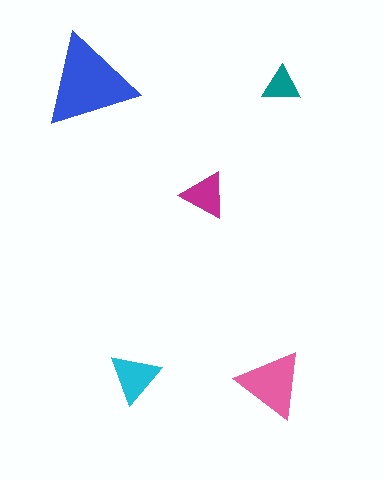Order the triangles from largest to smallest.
the blue one, the pink one, the cyan one, the magenta one, the teal one.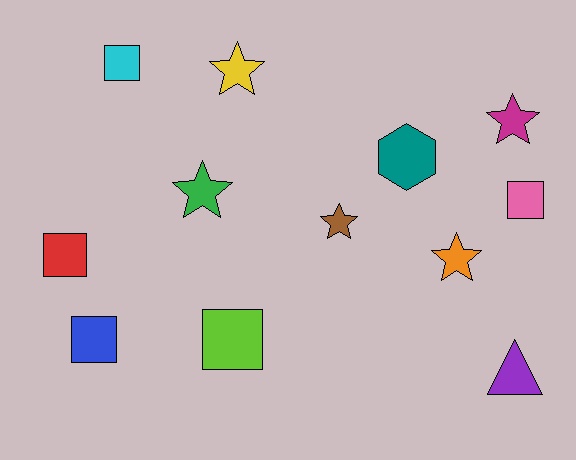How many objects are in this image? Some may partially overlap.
There are 12 objects.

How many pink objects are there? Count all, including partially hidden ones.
There is 1 pink object.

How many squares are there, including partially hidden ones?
There are 5 squares.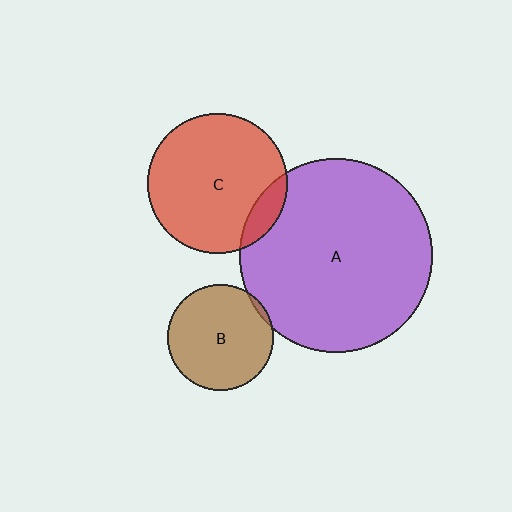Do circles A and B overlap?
Yes.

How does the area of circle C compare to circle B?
Approximately 1.7 times.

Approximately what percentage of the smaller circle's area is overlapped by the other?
Approximately 5%.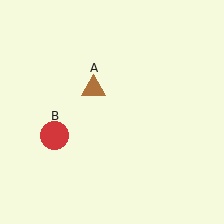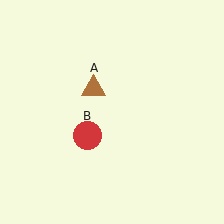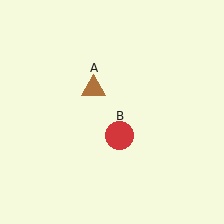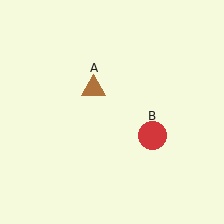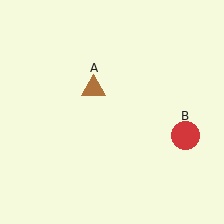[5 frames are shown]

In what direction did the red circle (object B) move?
The red circle (object B) moved right.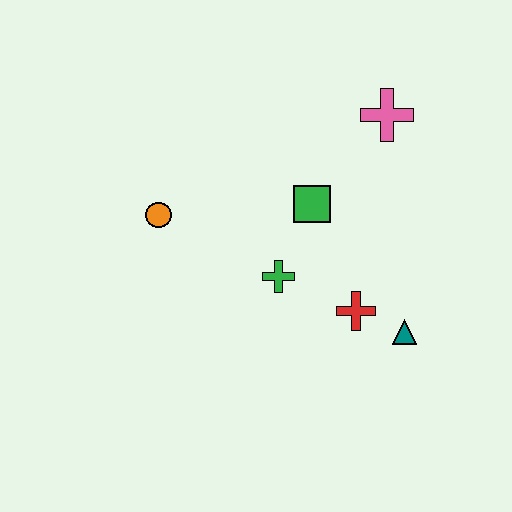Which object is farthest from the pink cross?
The orange circle is farthest from the pink cross.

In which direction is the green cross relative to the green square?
The green cross is below the green square.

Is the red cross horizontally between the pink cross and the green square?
Yes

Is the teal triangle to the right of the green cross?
Yes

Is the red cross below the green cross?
Yes